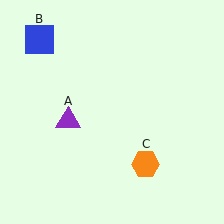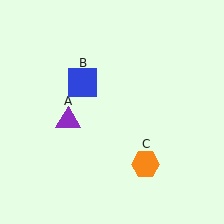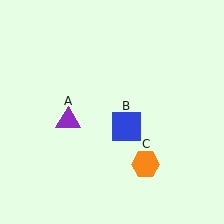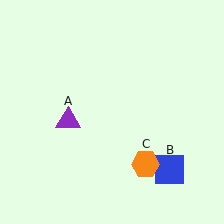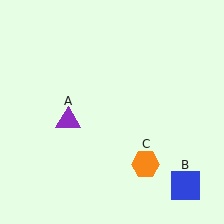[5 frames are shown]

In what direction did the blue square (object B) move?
The blue square (object B) moved down and to the right.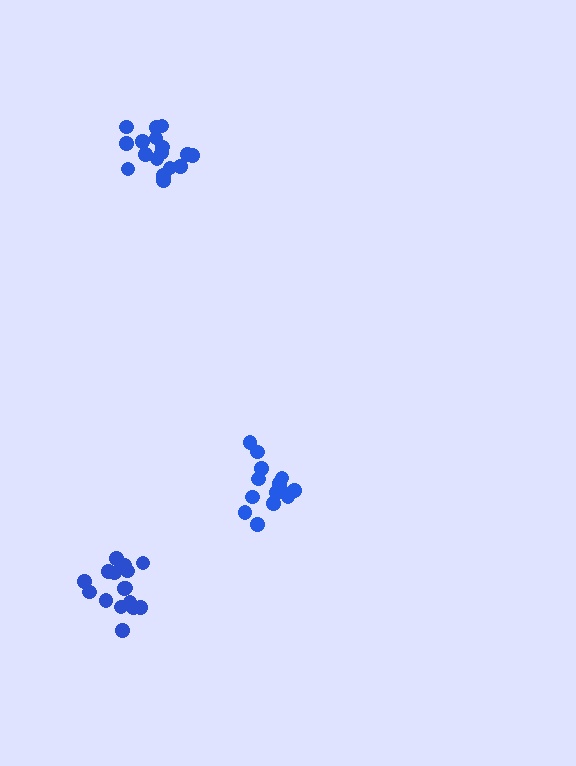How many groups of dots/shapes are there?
There are 3 groups.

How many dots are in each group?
Group 1: 16 dots, Group 2: 14 dots, Group 3: 18 dots (48 total).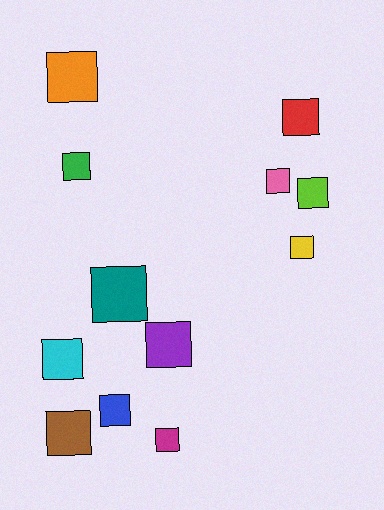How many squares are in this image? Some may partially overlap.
There are 12 squares.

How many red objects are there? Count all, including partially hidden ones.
There is 1 red object.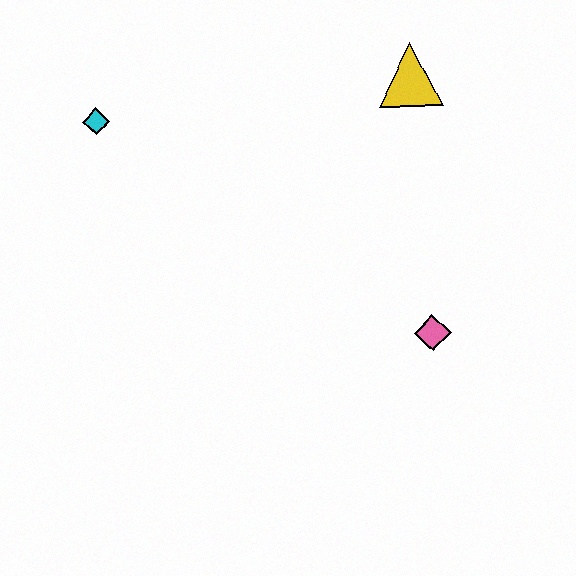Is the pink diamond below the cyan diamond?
Yes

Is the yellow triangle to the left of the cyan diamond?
No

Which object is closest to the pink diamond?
The yellow triangle is closest to the pink diamond.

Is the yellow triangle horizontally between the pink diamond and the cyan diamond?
Yes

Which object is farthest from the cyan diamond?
The pink diamond is farthest from the cyan diamond.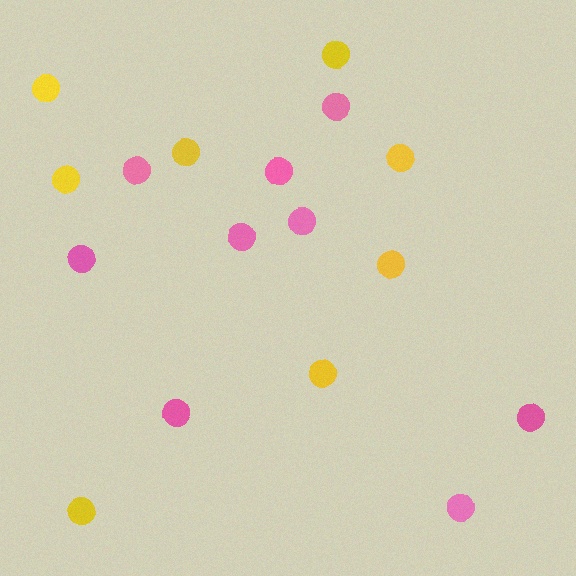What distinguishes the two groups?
There are 2 groups: one group of yellow circles (8) and one group of pink circles (9).